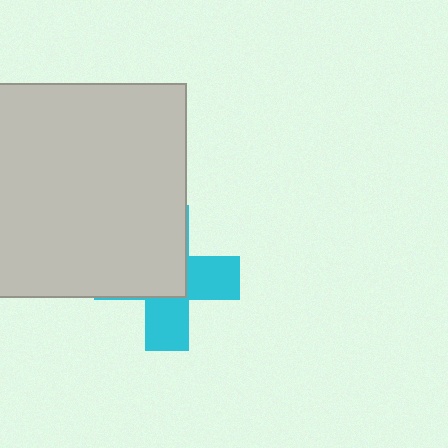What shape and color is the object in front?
The object in front is a light gray square.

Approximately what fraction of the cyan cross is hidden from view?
Roughly 55% of the cyan cross is hidden behind the light gray square.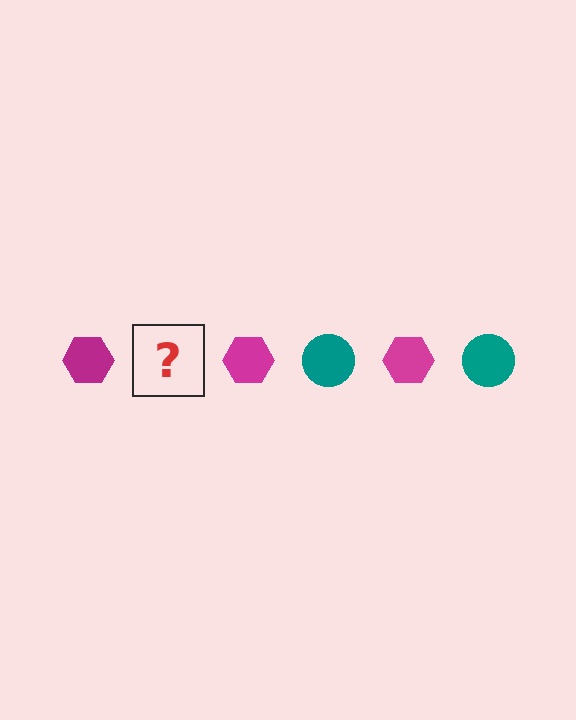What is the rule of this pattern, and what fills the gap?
The rule is that the pattern alternates between magenta hexagon and teal circle. The gap should be filled with a teal circle.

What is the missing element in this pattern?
The missing element is a teal circle.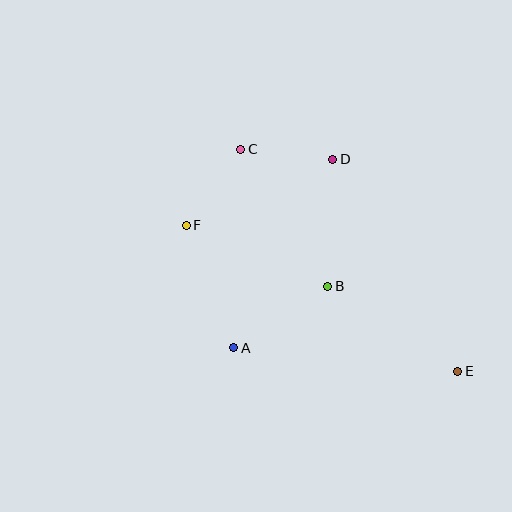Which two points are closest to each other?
Points C and D are closest to each other.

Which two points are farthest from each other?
Points C and E are farthest from each other.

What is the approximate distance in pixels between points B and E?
The distance between B and E is approximately 155 pixels.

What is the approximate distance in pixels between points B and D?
The distance between B and D is approximately 127 pixels.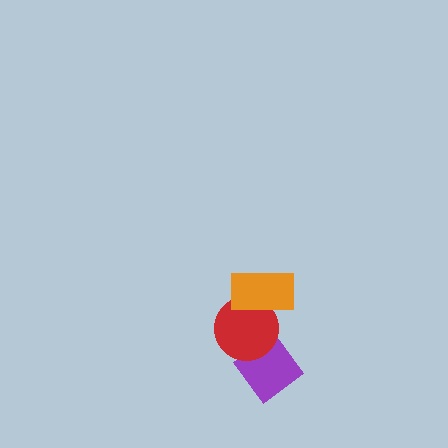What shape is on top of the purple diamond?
The red circle is on top of the purple diamond.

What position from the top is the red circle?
The red circle is 2nd from the top.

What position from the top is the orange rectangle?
The orange rectangle is 1st from the top.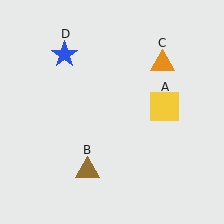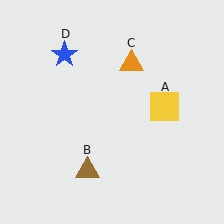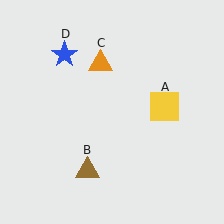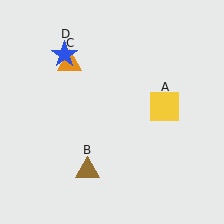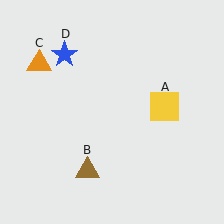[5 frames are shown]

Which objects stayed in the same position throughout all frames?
Yellow square (object A) and brown triangle (object B) and blue star (object D) remained stationary.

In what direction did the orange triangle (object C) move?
The orange triangle (object C) moved left.